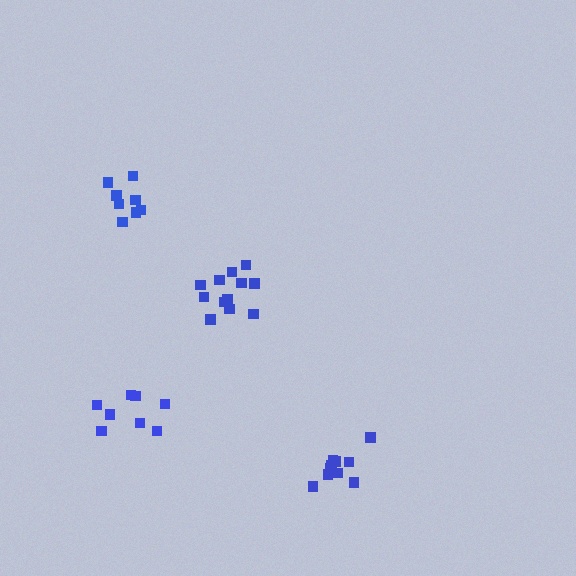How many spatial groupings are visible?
There are 4 spatial groupings.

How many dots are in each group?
Group 1: 8 dots, Group 2: 8 dots, Group 3: 11 dots, Group 4: 12 dots (39 total).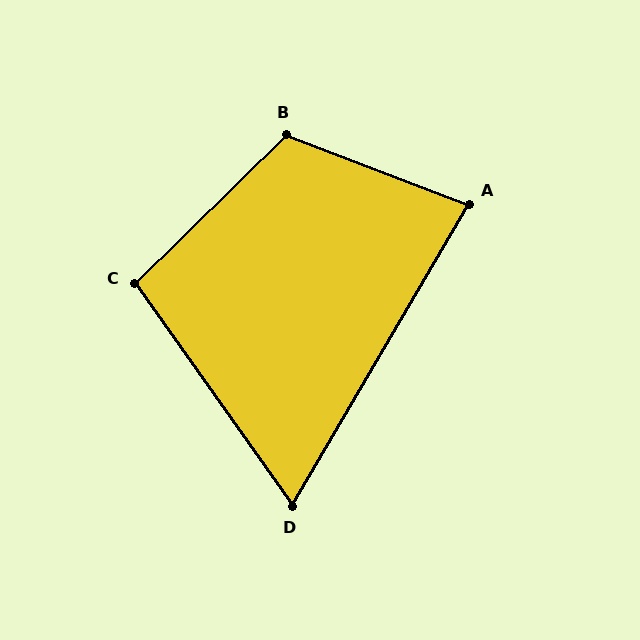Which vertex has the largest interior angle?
B, at approximately 115 degrees.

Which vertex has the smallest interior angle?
D, at approximately 65 degrees.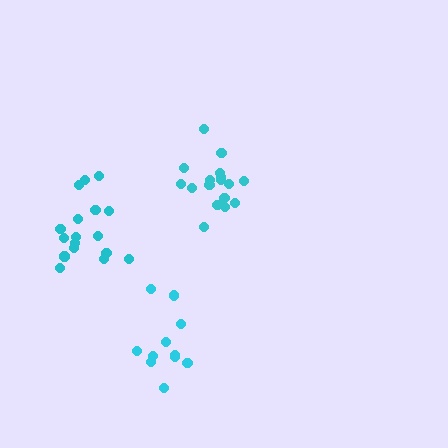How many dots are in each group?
Group 1: 11 dots, Group 2: 17 dots, Group 3: 17 dots (45 total).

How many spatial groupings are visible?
There are 3 spatial groupings.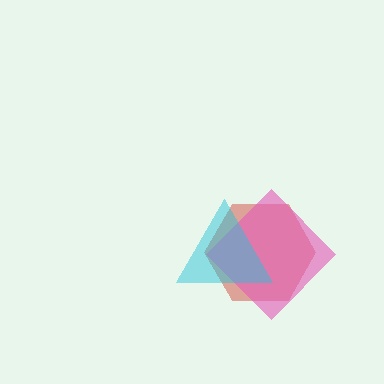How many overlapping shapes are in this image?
There are 3 overlapping shapes in the image.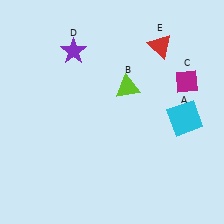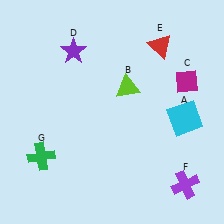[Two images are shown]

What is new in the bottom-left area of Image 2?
A green cross (G) was added in the bottom-left area of Image 2.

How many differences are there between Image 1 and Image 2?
There are 2 differences between the two images.